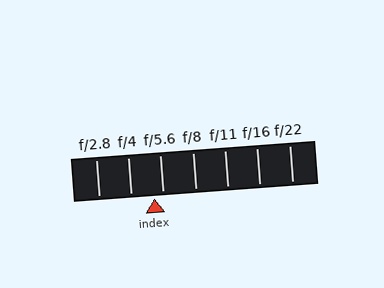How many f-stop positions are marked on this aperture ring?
There are 7 f-stop positions marked.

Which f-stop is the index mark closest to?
The index mark is closest to f/5.6.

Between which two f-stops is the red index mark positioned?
The index mark is between f/4 and f/5.6.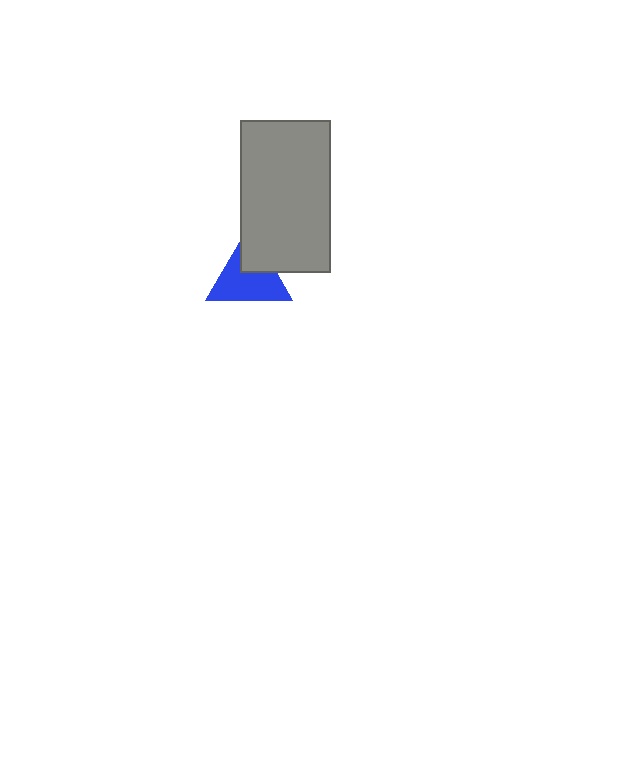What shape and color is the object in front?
The object in front is a gray rectangle.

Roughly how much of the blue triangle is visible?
Most of it is visible (roughly 68%).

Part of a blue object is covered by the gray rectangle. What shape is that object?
It is a triangle.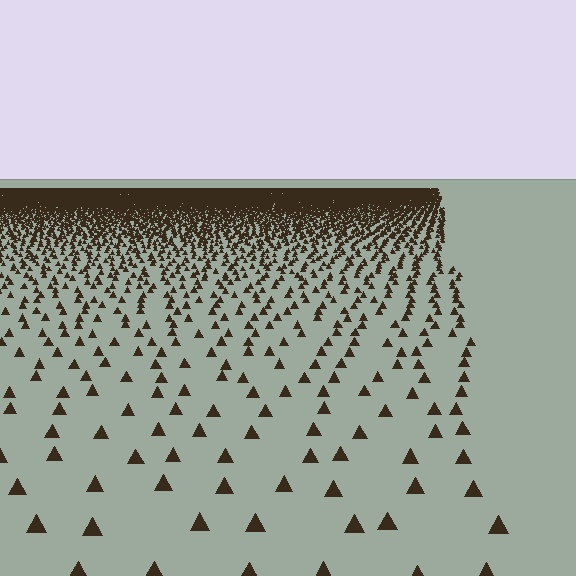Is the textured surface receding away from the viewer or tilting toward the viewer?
The surface is receding away from the viewer. Texture elements get smaller and denser toward the top.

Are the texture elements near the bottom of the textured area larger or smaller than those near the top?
Larger. Near the bottom, elements are closer to the viewer and appear at a bigger on-screen size.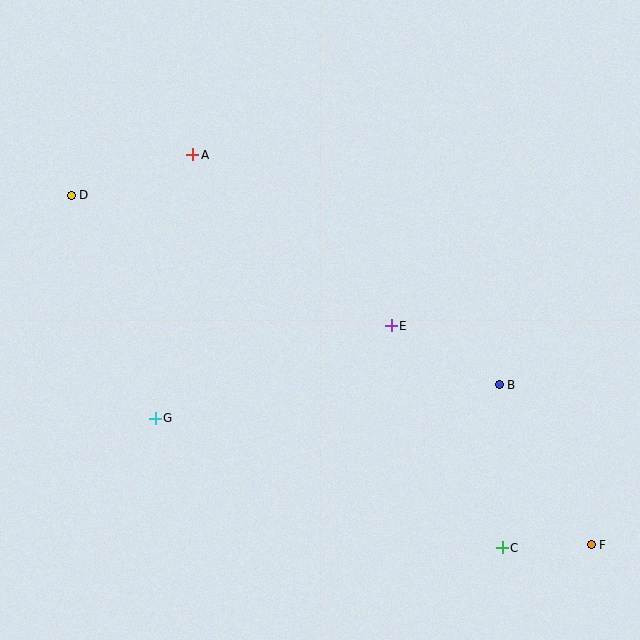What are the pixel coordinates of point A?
Point A is at (193, 155).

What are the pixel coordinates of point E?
Point E is at (391, 326).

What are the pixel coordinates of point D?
Point D is at (71, 195).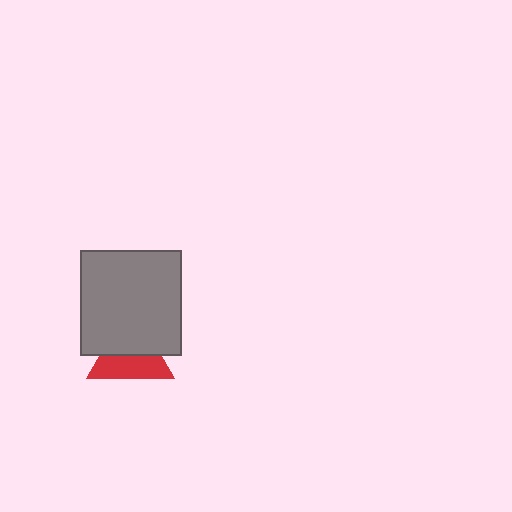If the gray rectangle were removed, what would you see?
You would see the complete red triangle.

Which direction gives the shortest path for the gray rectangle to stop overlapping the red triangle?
Moving up gives the shortest separation.